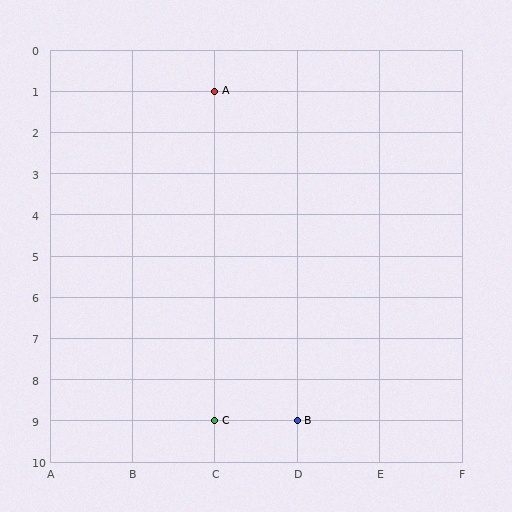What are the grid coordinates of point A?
Point A is at grid coordinates (C, 1).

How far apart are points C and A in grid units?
Points C and A are 8 rows apart.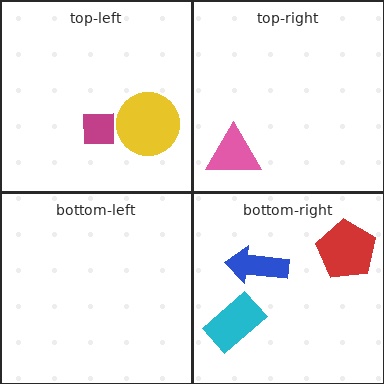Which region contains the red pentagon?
The bottom-right region.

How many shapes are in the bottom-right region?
3.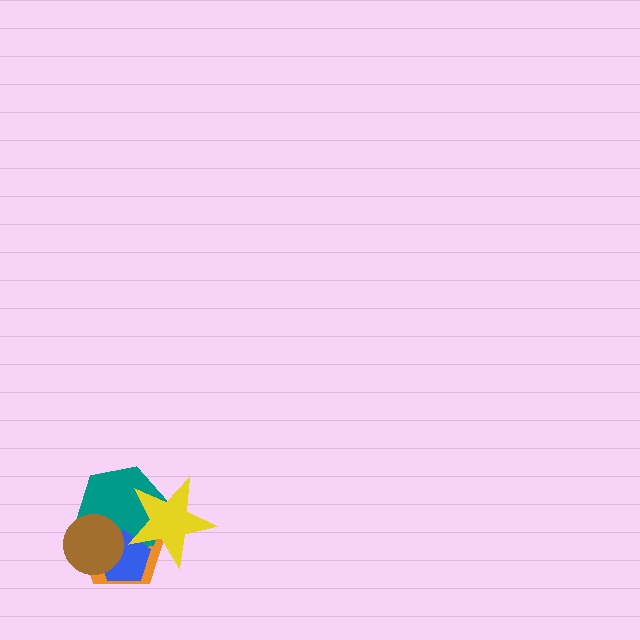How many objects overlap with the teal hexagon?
4 objects overlap with the teal hexagon.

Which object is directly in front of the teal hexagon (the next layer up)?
The blue pentagon is directly in front of the teal hexagon.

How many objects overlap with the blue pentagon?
4 objects overlap with the blue pentagon.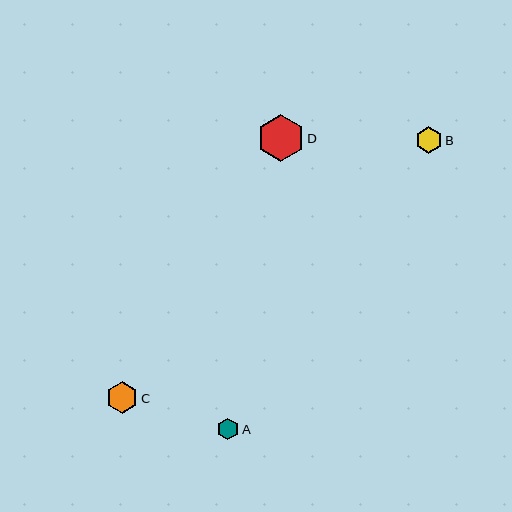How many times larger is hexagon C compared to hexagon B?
Hexagon C is approximately 1.2 times the size of hexagon B.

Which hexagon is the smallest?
Hexagon A is the smallest with a size of approximately 22 pixels.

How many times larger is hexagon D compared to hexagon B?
Hexagon D is approximately 1.8 times the size of hexagon B.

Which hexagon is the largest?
Hexagon D is the largest with a size of approximately 47 pixels.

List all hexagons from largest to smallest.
From largest to smallest: D, C, B, A.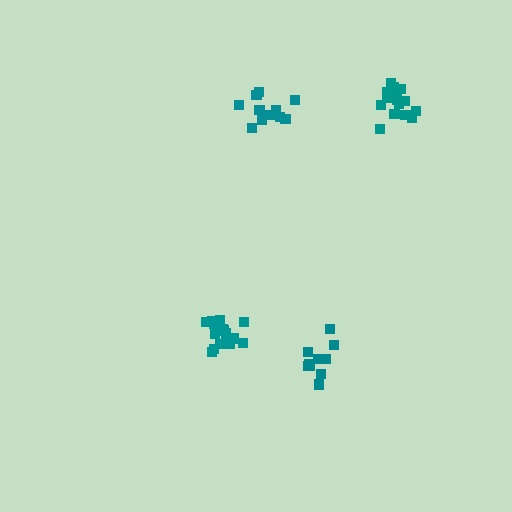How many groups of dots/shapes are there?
There are 4 groups.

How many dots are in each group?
Group 1: 16 dots, Group 2: 12 dots, Group 3: 15 dots, Group 4: 10 dots (53 total).